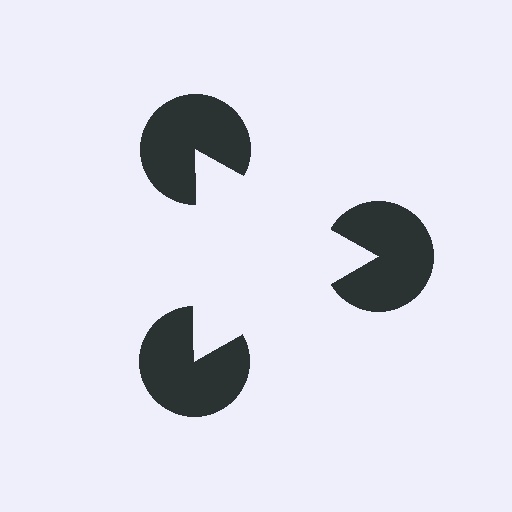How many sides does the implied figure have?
3 sides.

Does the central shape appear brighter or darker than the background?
It typically appears slightly brighter than the background, even though no actual brightness change is drawn.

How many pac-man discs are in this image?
There are 3 — one at each vertex of the illusory triangle.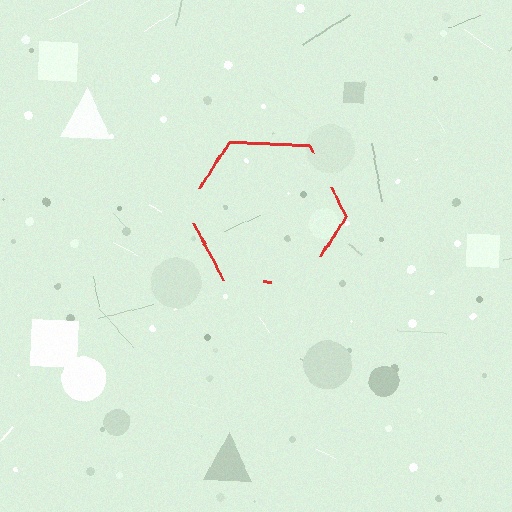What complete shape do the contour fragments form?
The contour fragments form a hexagon.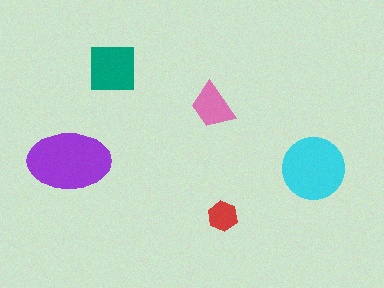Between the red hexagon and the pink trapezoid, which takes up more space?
The pink trapezoid.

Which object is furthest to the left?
The purple ellipse is leftmost.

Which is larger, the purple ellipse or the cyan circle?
The purple ellipse.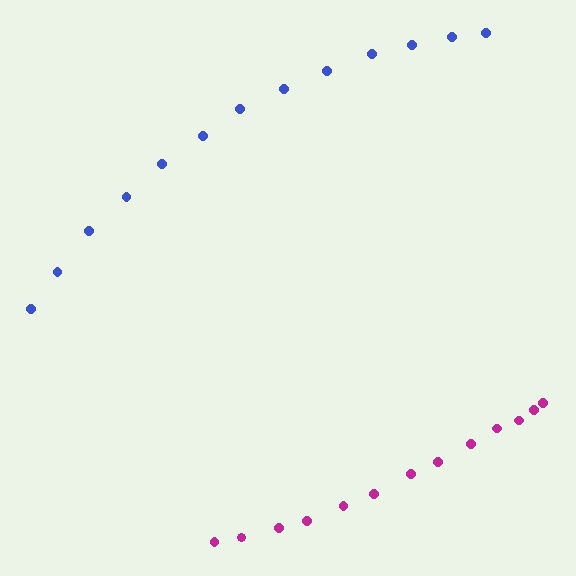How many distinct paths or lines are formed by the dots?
There are 2 distinct paths.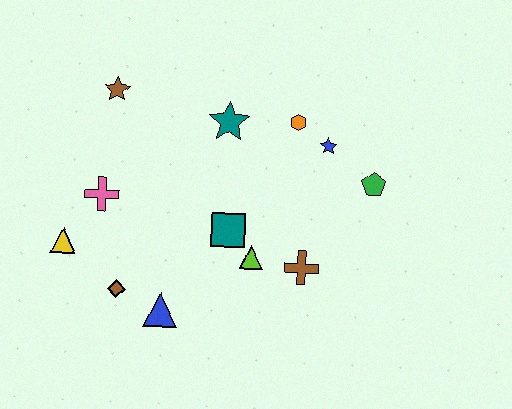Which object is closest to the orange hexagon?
The blue star is closest to the orange hexagon.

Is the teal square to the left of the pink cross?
No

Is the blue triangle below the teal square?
Yes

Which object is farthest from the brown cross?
The brown star is farthest from the brown cross.